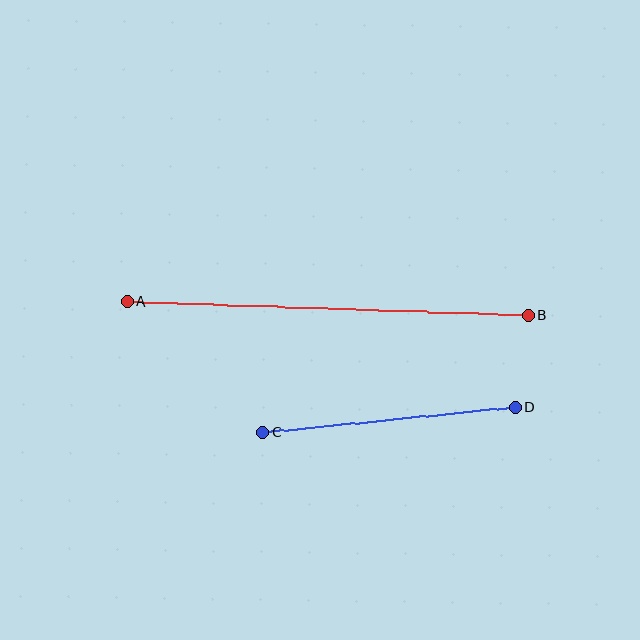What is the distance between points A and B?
The distance is approximately 401 pixels.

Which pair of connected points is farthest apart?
Points A and B are farthest apart.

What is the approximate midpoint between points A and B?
The midpoint is at approximately (328, 308) pixels.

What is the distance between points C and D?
The distance is approximately 253 pixels.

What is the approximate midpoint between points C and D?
The midpoint is at approximately (389, 420) pixels.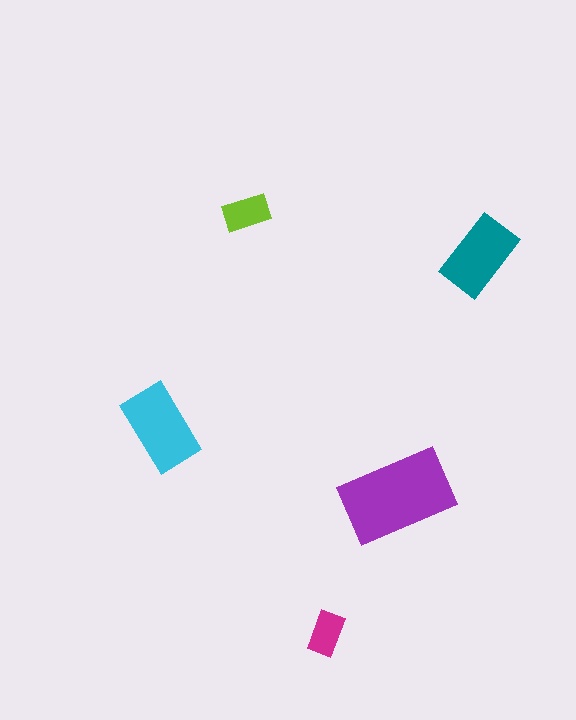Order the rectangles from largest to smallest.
the purple one, the cyan one, the teal one, the lime one, the magenta one.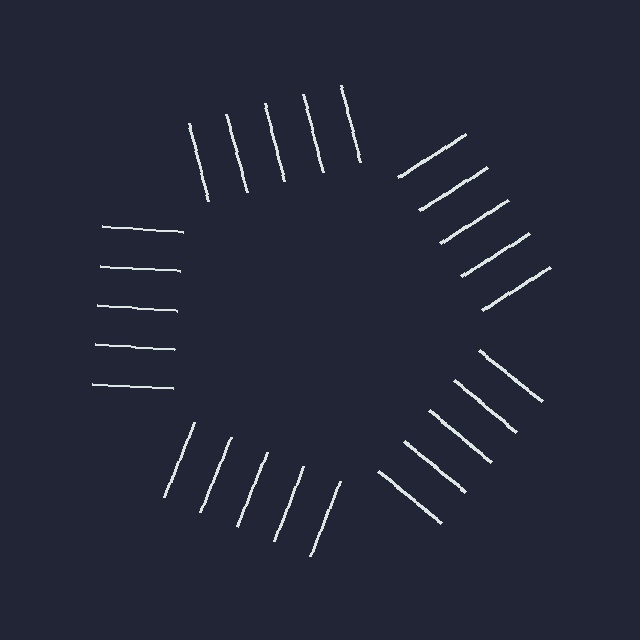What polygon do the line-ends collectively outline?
An illusory pentagon — the line segments terminate on its edges but no continuous stroke is drawn.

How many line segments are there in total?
25 — 5 along each of the 5 edges.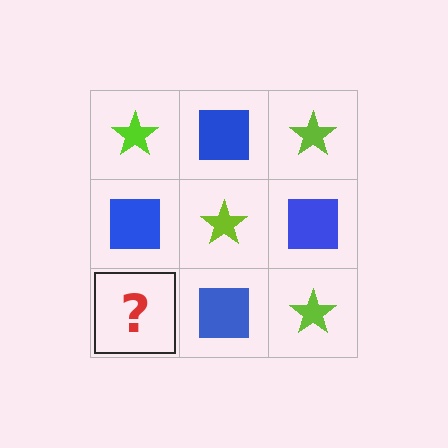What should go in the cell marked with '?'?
The missing cell should contain a lime star.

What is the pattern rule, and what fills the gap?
The rule is that it alternates lime star and blue square in a checkerboard pattern. The gap should be filled with a lime star.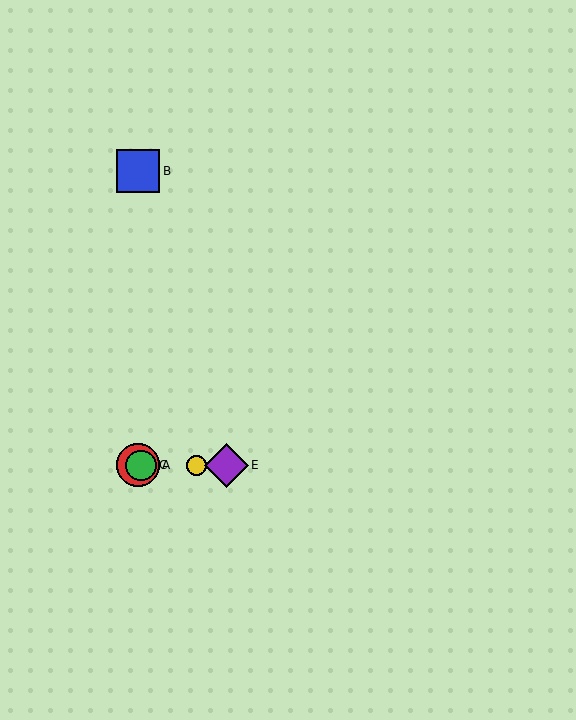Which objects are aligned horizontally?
Objects A, C, D, E are aligned horizontally.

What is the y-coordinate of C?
Object C is at y≈465.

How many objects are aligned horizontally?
4 objects (A, C, D, E) are aligned horizontally.